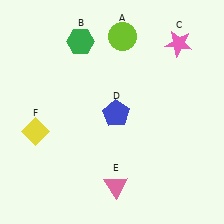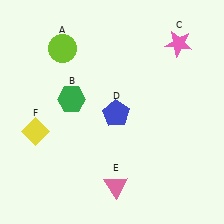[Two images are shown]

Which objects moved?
The objects that moved are: the lime circle (A), the green hexagon (B).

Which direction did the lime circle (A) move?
The lime circle (A) moved left.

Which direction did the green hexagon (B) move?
The green hexagon (B) moved down.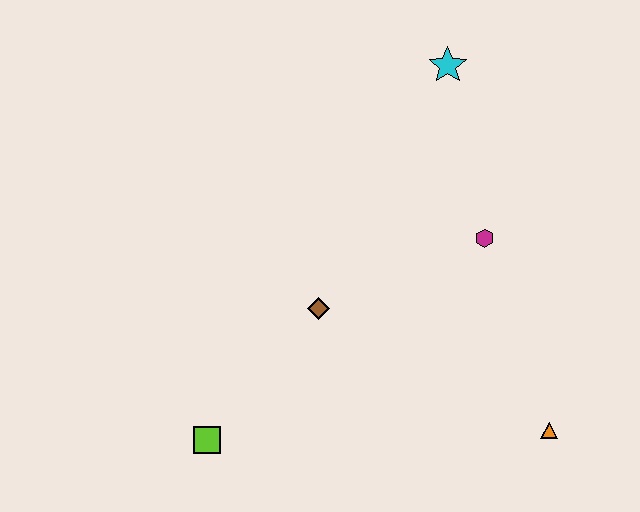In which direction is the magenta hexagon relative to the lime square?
The magenta hexagon is to the right of the lime square.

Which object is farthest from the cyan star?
The lime square is farthest from the cyan star.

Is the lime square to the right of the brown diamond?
No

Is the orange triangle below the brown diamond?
Yes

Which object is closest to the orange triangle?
The magenta hexagon is closest to the orange triangle.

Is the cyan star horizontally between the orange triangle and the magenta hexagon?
No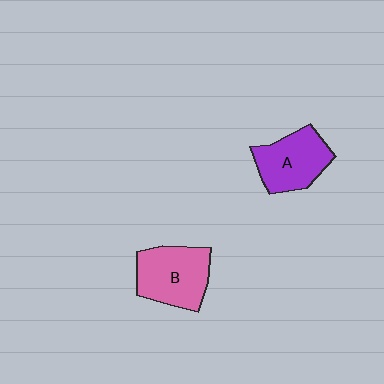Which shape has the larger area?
Shape B (pink).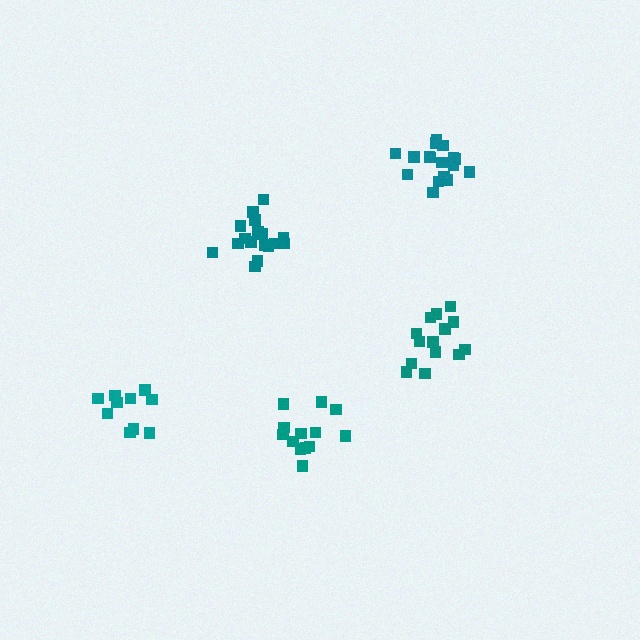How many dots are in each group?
Group 1: 14 dots, Group 2: 11 dots, Group 3: 13 dots, Group 4: 17 dots, Group 5: 17 dots (72 total).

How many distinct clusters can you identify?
There are 5 distinct clusters.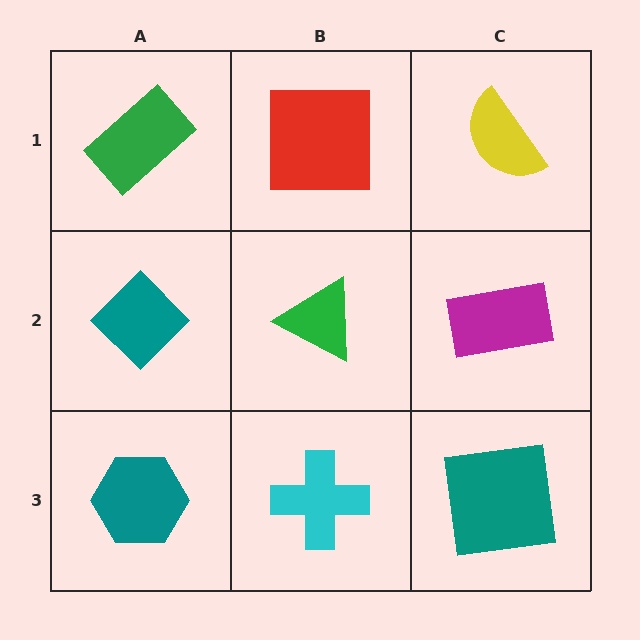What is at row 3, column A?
A teal hexagon.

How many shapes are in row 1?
3 shapes.